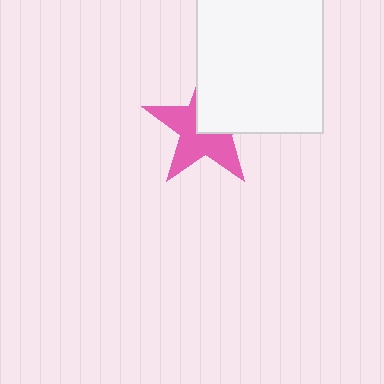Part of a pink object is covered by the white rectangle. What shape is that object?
It is a star.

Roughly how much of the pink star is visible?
About half of it is visible (roughly 58%).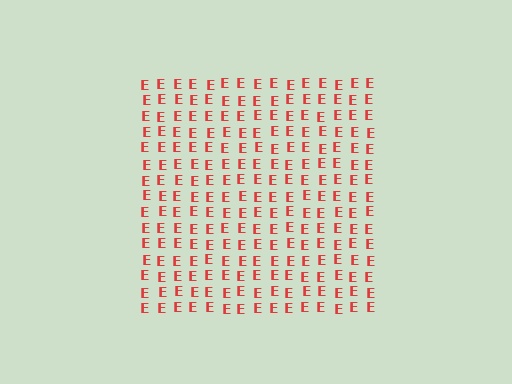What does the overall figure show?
The overall figure shows a square.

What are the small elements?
The small elements are letter E's.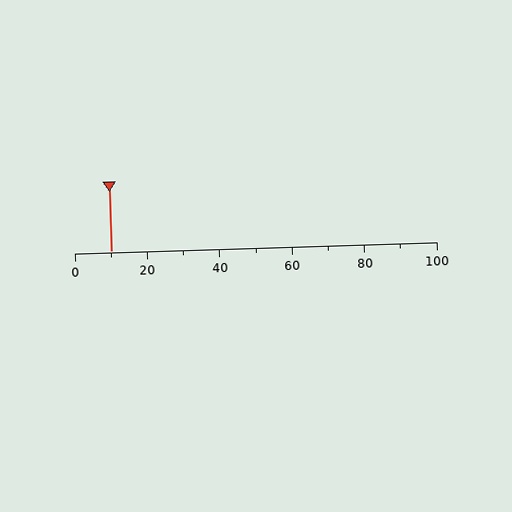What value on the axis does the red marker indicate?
The marker indicates approximately 10.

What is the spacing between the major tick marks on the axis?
The major ticks are spaced 20 apart.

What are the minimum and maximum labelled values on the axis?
The axis runs from 0 to 100.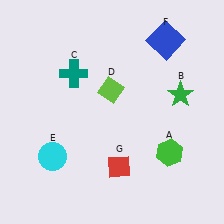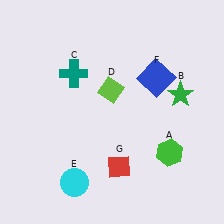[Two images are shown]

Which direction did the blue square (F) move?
The blue square (F) moved down.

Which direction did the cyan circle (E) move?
The cyan circle (E) moved down.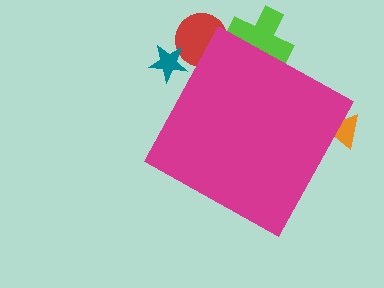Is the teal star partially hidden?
Yes, the teal star is partially hidden behind the magenta diamond.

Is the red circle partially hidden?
Yes, the red circle is partially hidden behind the magenta diamond.